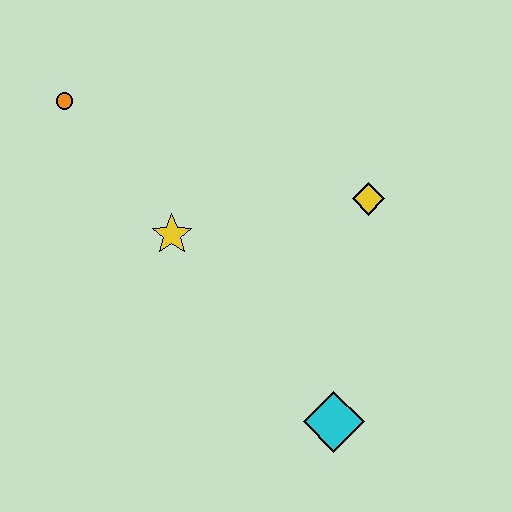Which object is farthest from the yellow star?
The cyan diamond is farthest from the yellow star.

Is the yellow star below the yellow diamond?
Yes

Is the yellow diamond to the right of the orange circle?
Yes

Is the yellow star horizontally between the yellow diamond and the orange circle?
Yes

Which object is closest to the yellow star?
The orange circle is closest to the yellow star.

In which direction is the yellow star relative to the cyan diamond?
The yellow star is above the cyan diamond.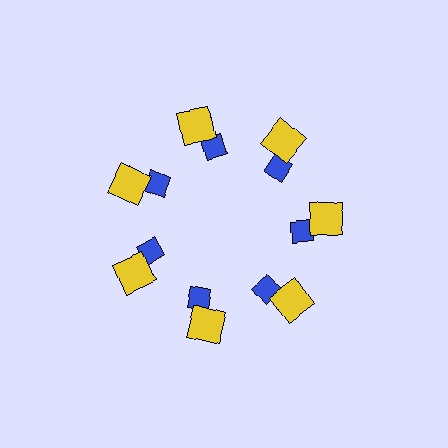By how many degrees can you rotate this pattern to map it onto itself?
The pattern maps onto itself every 51 degrees of rotation.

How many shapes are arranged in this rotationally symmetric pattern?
There are 14 shapes, arranged in 7 groups of 2.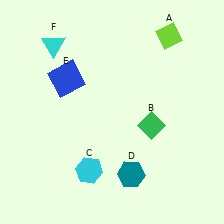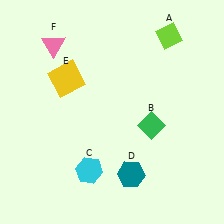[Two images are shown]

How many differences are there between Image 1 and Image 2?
There are 2 differences between the two images.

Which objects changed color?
E changed from blue to yellow. F changed from cyan to pink.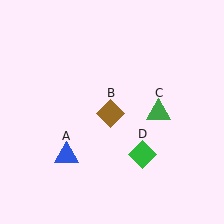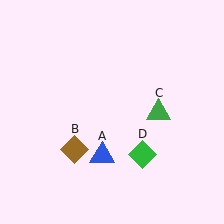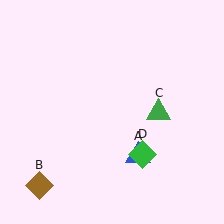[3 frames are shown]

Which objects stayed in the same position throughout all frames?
Green triangle (object C) and green diamond (object D) remained stationary.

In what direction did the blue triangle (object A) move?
The blue triangle (object A) moved right.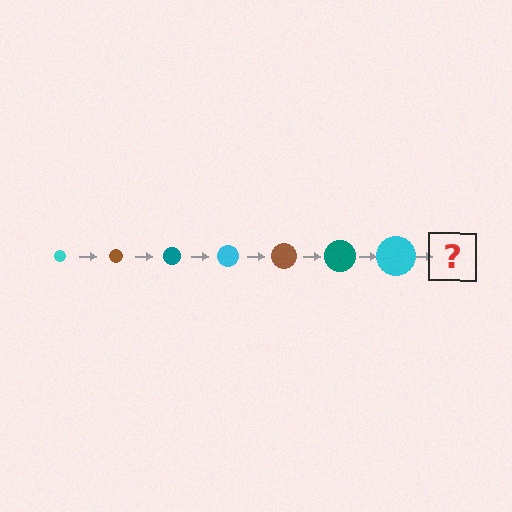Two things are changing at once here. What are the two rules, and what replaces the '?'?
The two rules are that the circle grows larger each step and the color cycles through cyan, brown, and teal. The '?' should be a brown circle, larger than the previous one.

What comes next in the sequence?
The next element should be a brown circle, larger than the previous one.